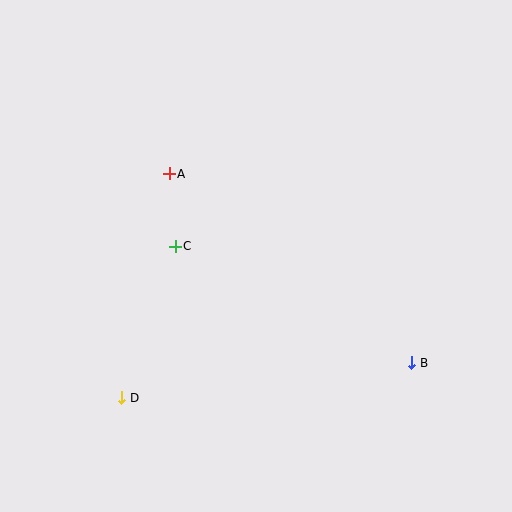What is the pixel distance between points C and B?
The distance between C and B is 263 pixels.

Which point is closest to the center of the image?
Point C at (175, 246) is closest to the center.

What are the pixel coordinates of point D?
Point D is at (122, 398).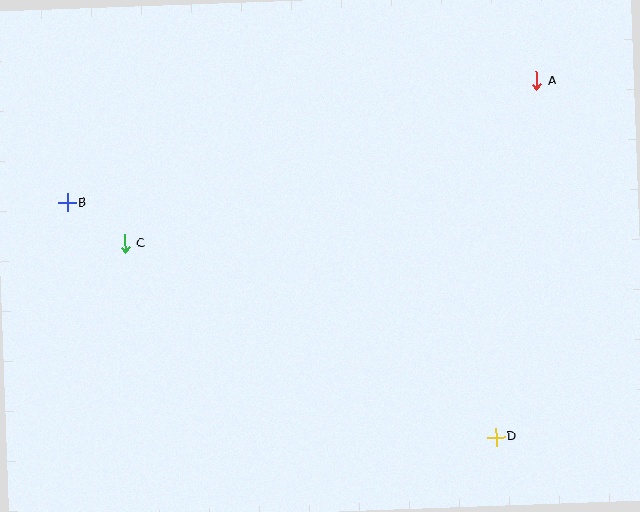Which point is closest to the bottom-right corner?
Point D is closest to the bottom-right corner.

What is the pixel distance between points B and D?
The distance between B and D is 489 pixels.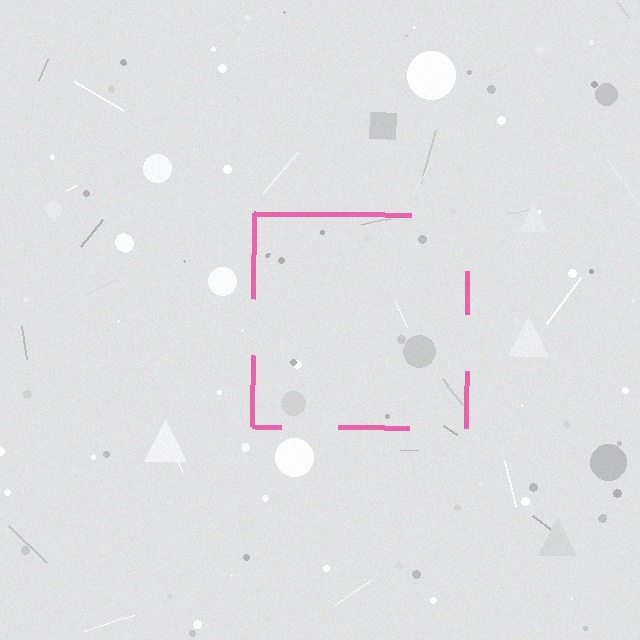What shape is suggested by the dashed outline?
The dashed outline suggests a square.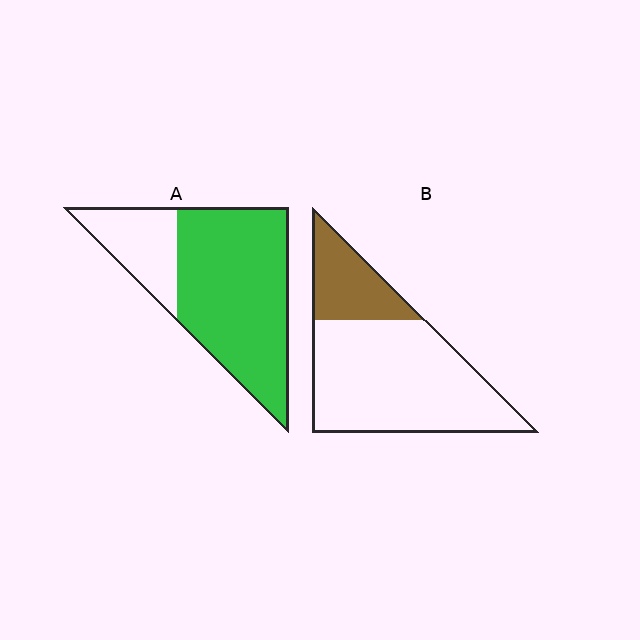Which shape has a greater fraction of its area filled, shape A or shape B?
Shape A.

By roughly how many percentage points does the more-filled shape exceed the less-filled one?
By roughly 50 percentage points (A over B).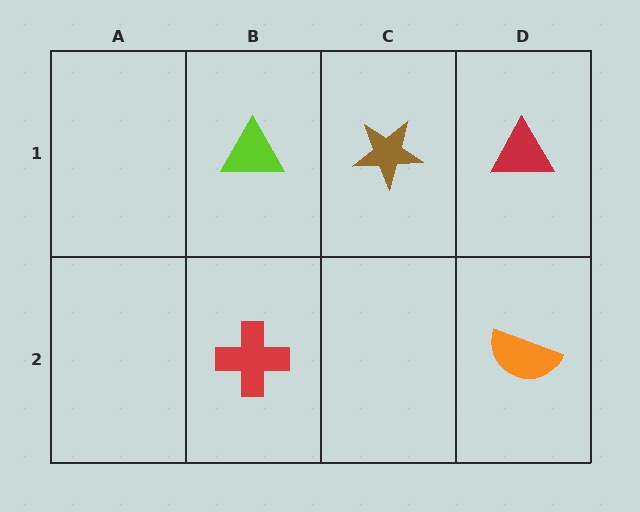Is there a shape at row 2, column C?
No, that cell is empty.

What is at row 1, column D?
A red triangle.